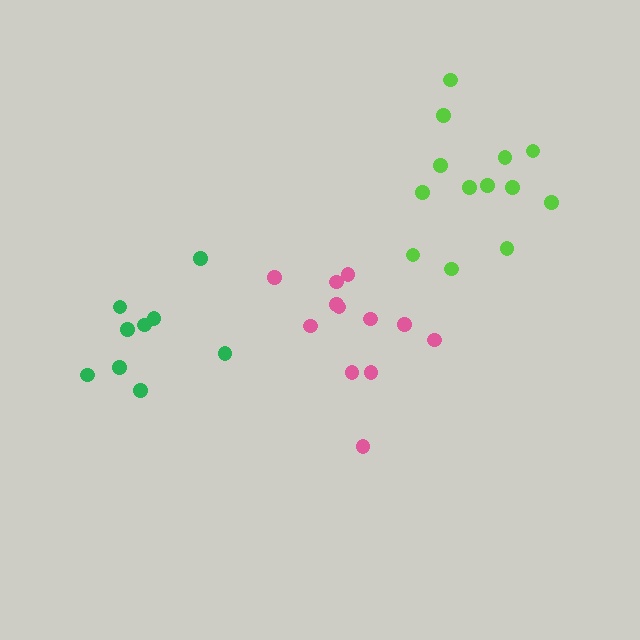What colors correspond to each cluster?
The clusters are colored: pink, green, lime.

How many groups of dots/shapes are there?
There are 3 groups.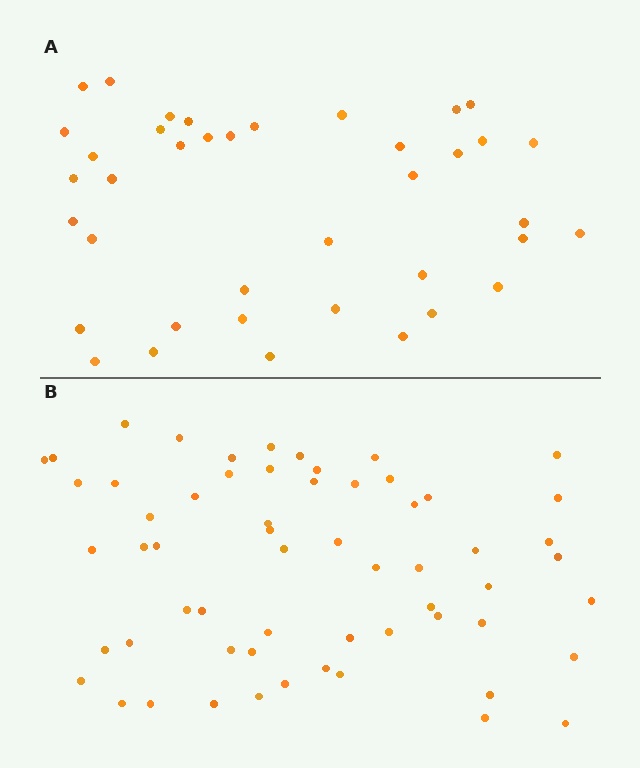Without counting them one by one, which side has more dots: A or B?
Region B (the bottom region) has more dots.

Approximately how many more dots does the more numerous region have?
Region B has approximately 20 more dots than region A.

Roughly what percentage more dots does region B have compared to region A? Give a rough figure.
About 55% more.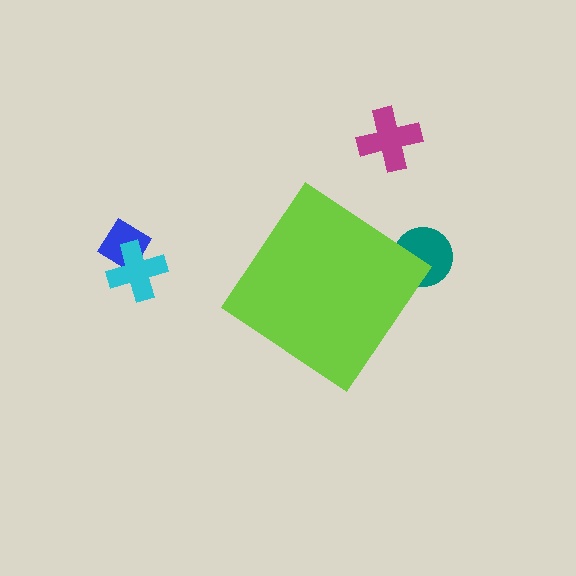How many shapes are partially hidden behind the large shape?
1 shape is partially hidden.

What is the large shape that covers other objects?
A lime diamond.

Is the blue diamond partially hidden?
No, the blue diamond is fully visible.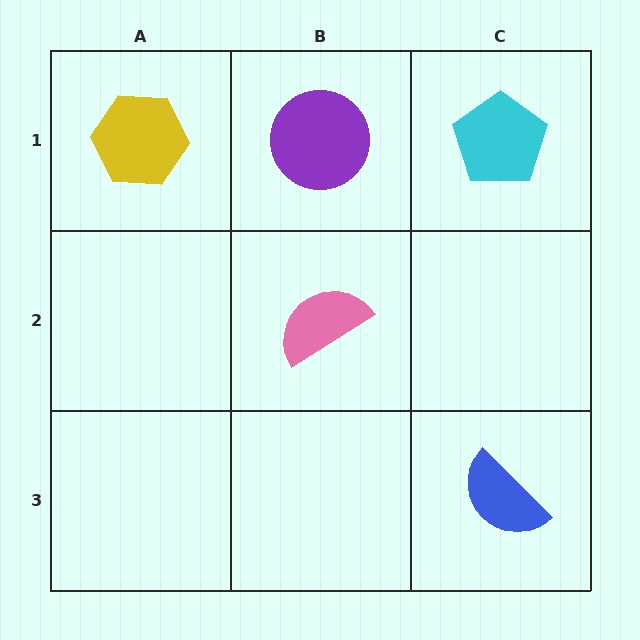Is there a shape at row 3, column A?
No, that cell is empty.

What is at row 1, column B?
A purple circle.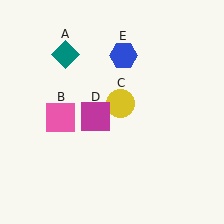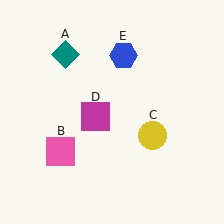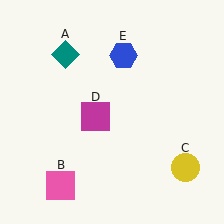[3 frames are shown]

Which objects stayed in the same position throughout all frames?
Teal diamond (object A) and magenta square (object D) and blue hexagon (object E) remained stationary.